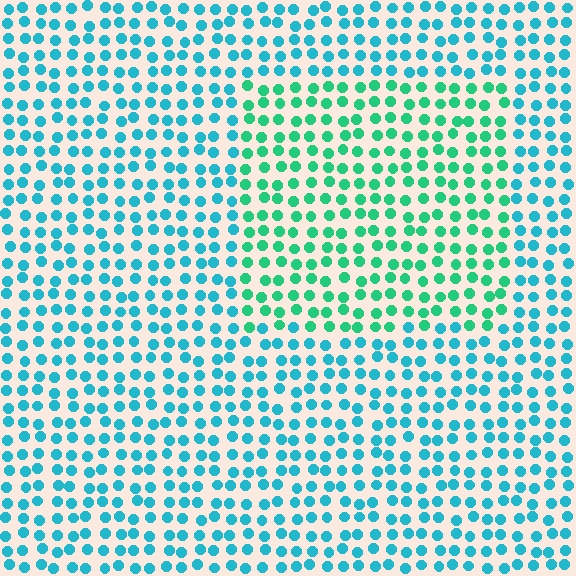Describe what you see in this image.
The image is filled with small cyan elements in a uniform arrangement. A rectangle-shaped region is visible where the elements are tinted to a slightly different hue, forming a subtle color boundary.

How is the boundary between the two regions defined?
The boundary is defined purely by a slight shift in hue (about 35 degrees). Spacing, size, and orientation are identical on both sides.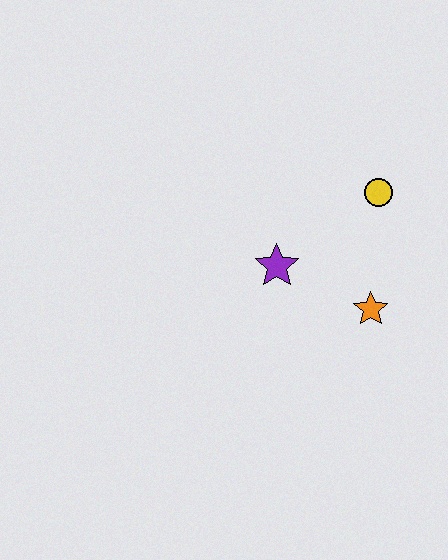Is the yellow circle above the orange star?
Yes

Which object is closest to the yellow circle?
The orange star is closest to the yellow circle.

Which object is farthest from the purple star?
The yellow circle is farthest from the purple star.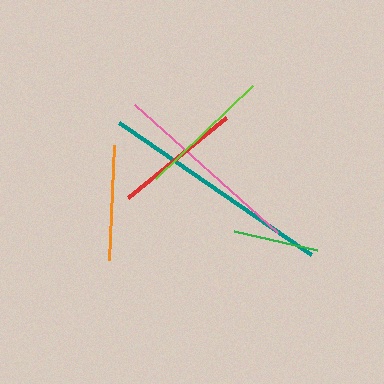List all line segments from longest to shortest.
From longest to shortest: teal, pink, lime, red, orange, green.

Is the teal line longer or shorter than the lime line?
The teal line is longer than the lime line.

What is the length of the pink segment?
The pink segment is approximately 192 pixels long.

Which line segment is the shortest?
The green line is the shortest at approximately 85 pixels.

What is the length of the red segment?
The red segment is approximately 126 pixels long.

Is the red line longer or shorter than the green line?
The red line is longer than the green line.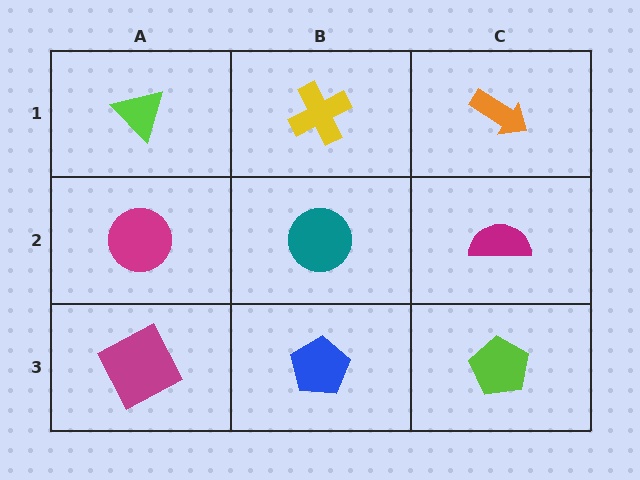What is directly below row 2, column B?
A blue pentagon.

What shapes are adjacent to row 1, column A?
A magenta circle (row 2, column A), a yellow cross (row 1, column B).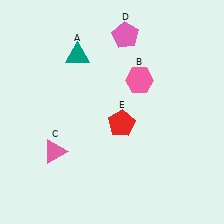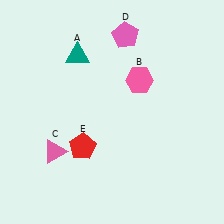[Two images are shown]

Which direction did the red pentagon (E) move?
The red pentagon (E) moved left.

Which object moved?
The red pentagon (E) moved left.